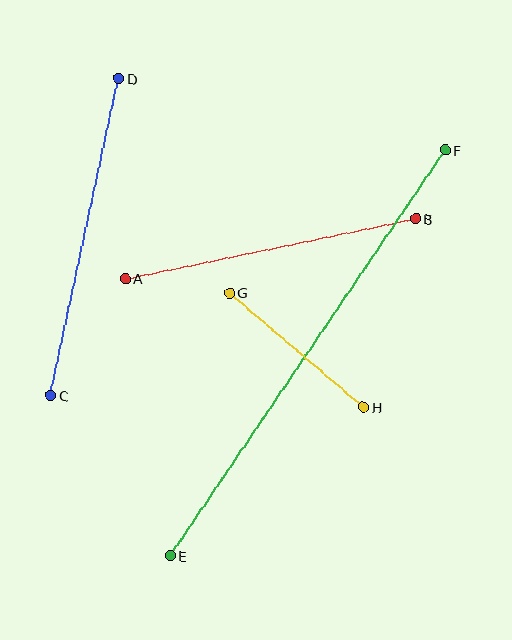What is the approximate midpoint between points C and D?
The midpoint is at approximately (85, 237) pixels.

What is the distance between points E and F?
The distance is approximately 490 pixels.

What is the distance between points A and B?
The distance is approximately 296 pixels.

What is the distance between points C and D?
The distance is approximately 324 pixels.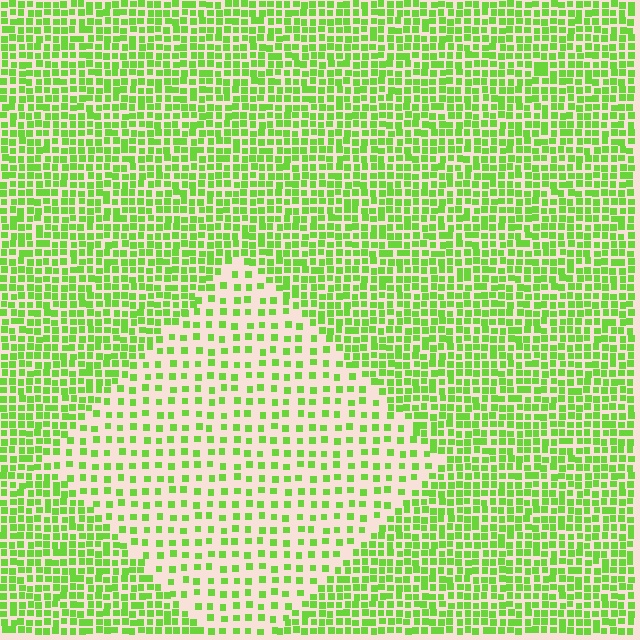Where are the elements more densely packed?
The elements are more densely packed outside the diamond boundary.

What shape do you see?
I see a diamond.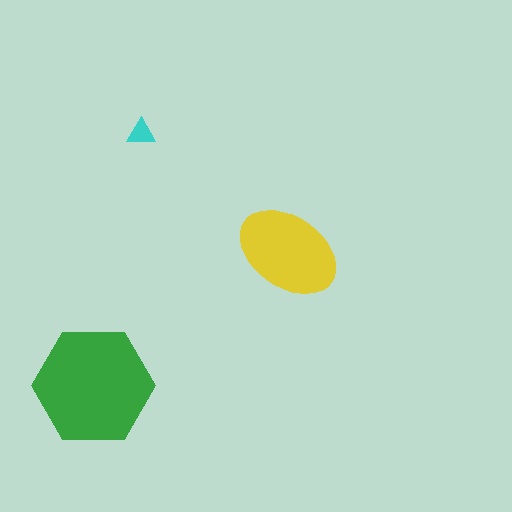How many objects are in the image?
There are 3 objects in the image.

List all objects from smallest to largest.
The cyan triangle, the yellow ellipse, the green hexagon.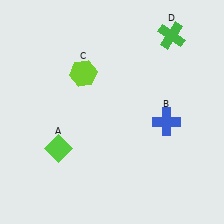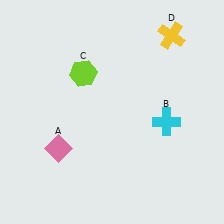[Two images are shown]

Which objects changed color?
A changed from lime to pink. B changed from blue to cyan. D changed from green to yellow.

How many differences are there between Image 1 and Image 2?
There are 3 differences between the two images.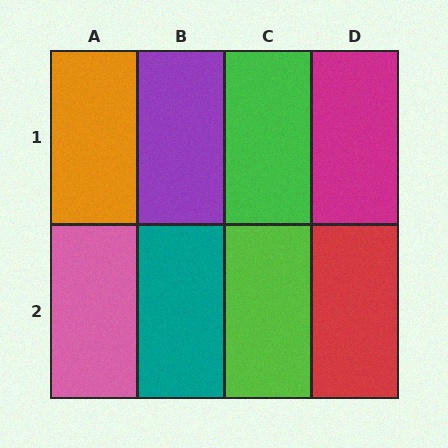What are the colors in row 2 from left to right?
Pink, teal, lime, red.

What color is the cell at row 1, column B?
Purple.